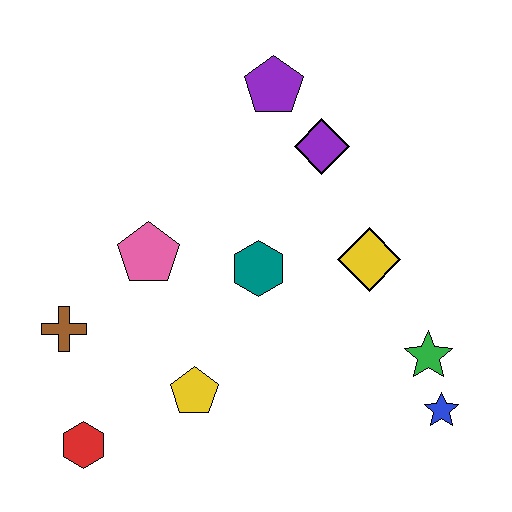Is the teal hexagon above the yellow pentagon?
Yes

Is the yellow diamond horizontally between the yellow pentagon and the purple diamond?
No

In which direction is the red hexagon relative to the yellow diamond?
The red hexagon is to the left of the yellow diamond.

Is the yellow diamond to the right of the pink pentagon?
Yes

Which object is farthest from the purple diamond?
The red hexagon is farthest from the purple diamond.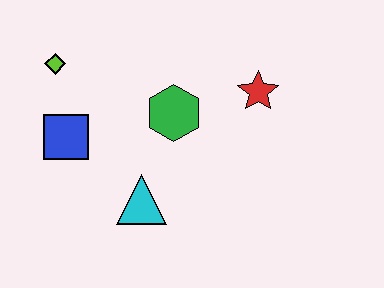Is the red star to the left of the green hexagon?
No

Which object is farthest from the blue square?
The red star is farthest from the blue square.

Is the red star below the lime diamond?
Yes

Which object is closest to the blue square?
The lime diamond is closest to the blue square.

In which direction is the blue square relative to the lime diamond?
The blue square is below the lime diamond.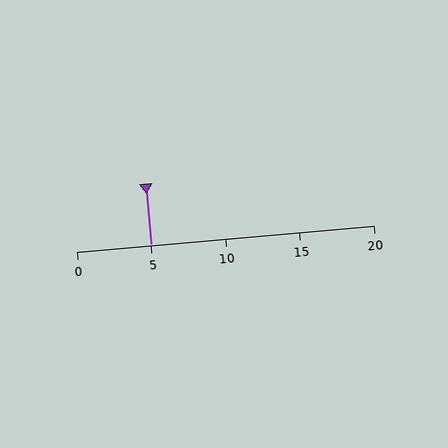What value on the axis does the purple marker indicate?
The marker indicates approximately 5.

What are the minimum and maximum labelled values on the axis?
The axis runs from 0 to 20.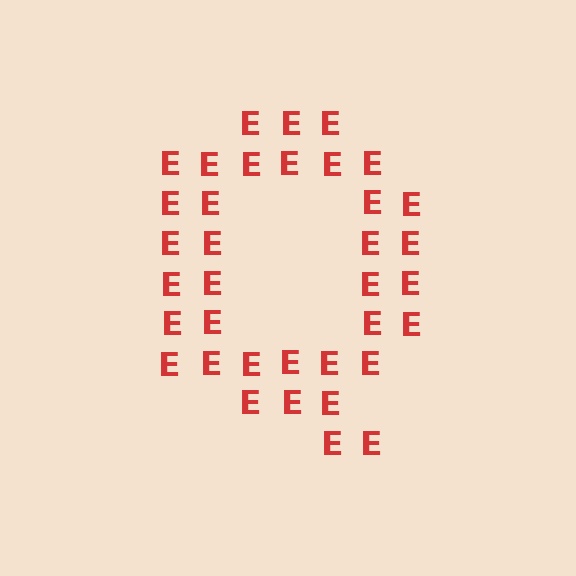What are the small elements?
The small elements are letter E's.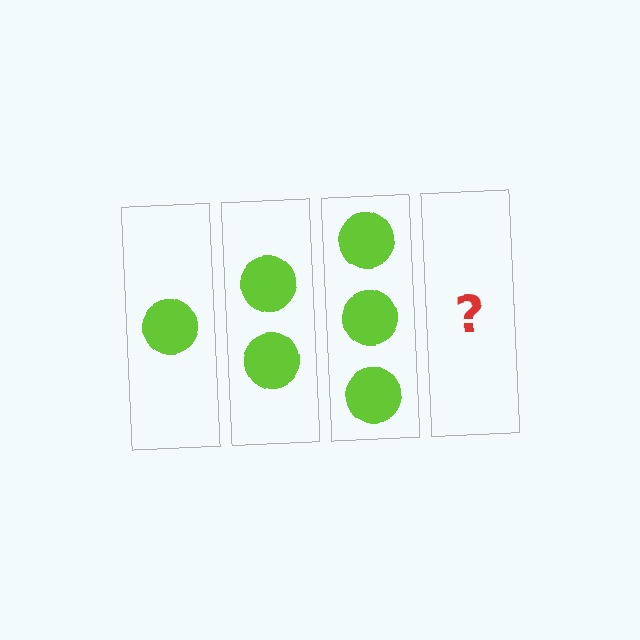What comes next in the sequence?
The next element should be 4 circles.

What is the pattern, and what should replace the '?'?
The pattern is that each step adds one more circle. The '?' should be 4 circles.